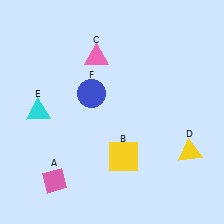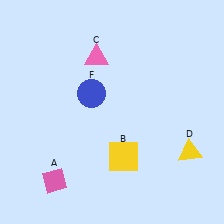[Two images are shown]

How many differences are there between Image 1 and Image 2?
There is 1 difference between the two images.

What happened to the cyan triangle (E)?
The cyan triangle (E) was removed in Image 2. It was in the top-left area of Image 1.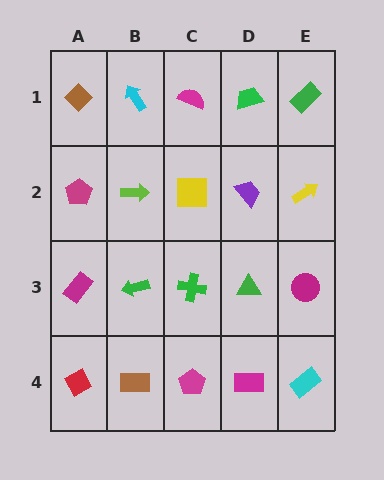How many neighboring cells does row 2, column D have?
4.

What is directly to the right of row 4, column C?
A magenta rectangle.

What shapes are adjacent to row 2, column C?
A magenta semicircle (row 1, column C), a green cross (row 3, column C), a lime arrow (row 2, column B), a purple trapezoid (row 2, column D).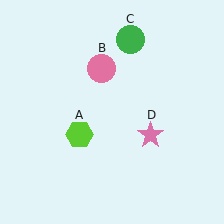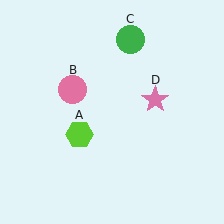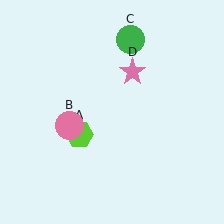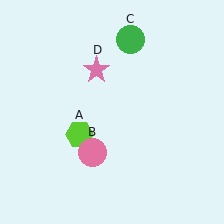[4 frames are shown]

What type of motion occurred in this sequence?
The pink circle (object B), pink star (object D) rotated counterclockwise around the center of the scene.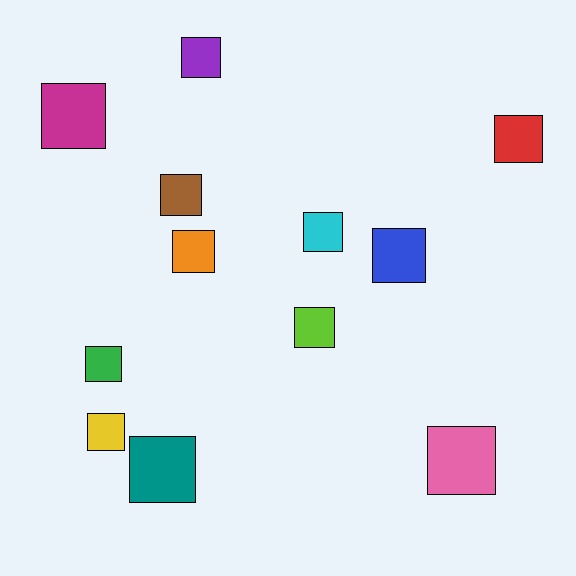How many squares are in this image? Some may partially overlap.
There are 12 squares.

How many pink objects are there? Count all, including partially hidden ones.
There is 1 pink object.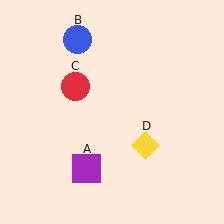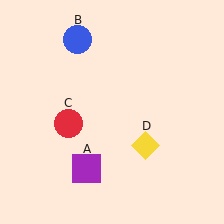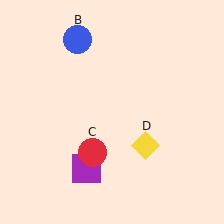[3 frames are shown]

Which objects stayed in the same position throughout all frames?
Purple square (object A) and blue circle (object B) and yellow diamond (object D) remained stationary.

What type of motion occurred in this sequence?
The red circle (object C) rotated counterclockwise around the center of the scene.